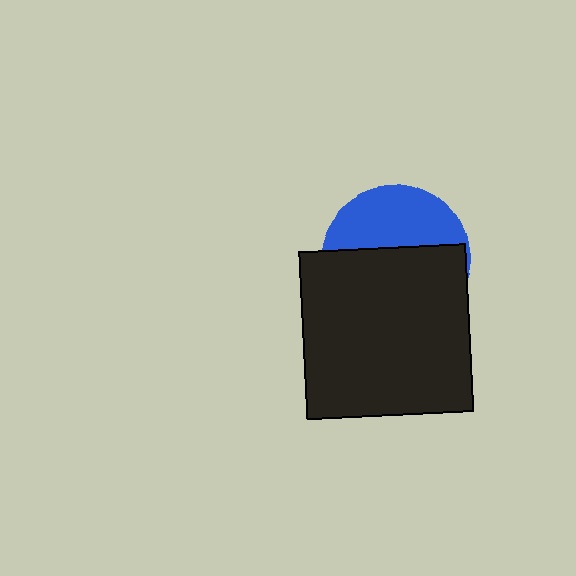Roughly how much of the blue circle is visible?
A small part of it is visible (roughly 40%).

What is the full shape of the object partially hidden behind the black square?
The partially hidden object is a blue circle.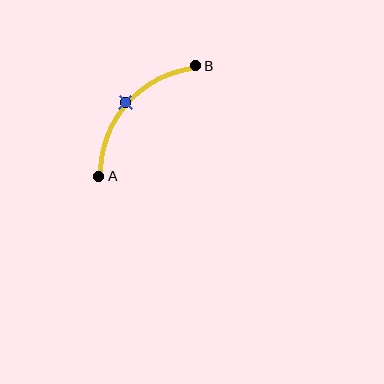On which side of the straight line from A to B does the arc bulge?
The arc bulges above and to the left of the straight line connecting A and B.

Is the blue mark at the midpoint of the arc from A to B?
Yes. The blue mark lies on the arc at equal arc-length from both A and B — it is the arc midpoint.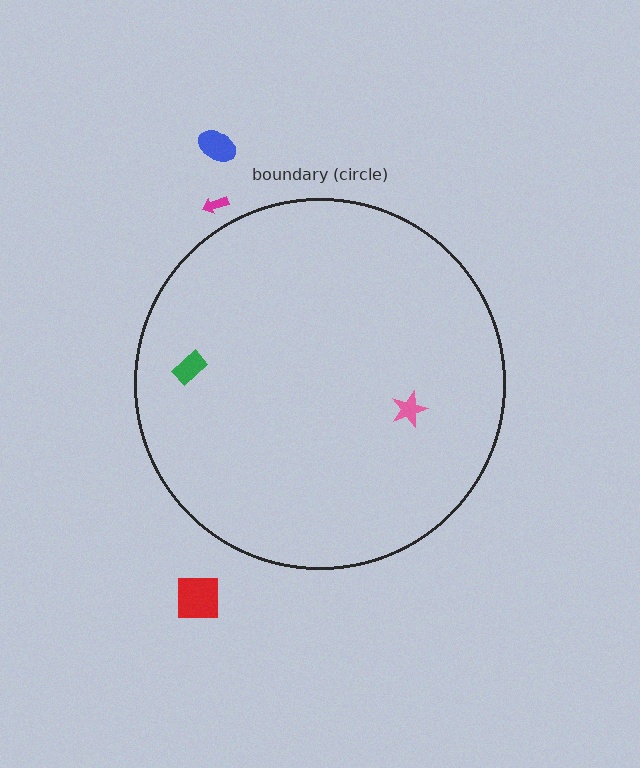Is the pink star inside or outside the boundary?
Inside.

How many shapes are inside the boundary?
2 inside, 3 outside.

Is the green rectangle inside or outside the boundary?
Inside.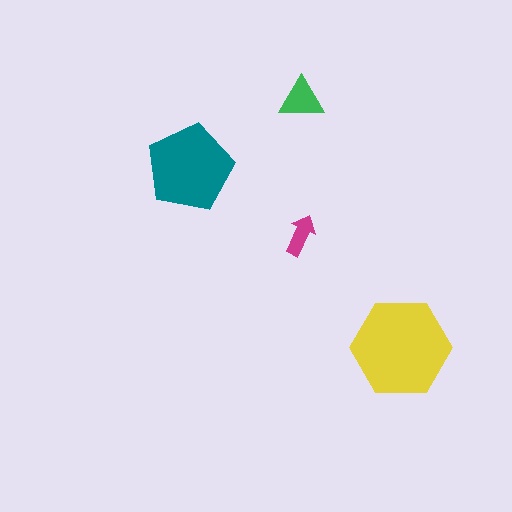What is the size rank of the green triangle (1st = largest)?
3rd.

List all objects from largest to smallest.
The yellow hexagon, the teal pentagon, the green triangle, the magenta arrow.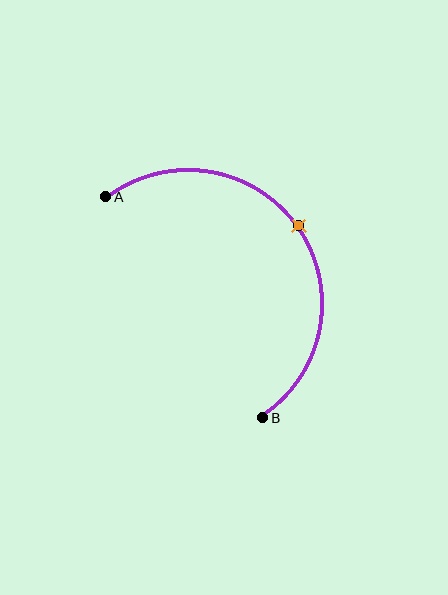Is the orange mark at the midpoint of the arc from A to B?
Yes. The orange mark lies on the arc at equal arc-length from both A and B — it is the arc midpoint.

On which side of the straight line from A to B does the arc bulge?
The arc bulges above and to the right of the straight line connecting A and B.